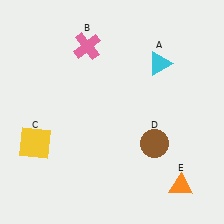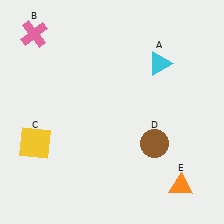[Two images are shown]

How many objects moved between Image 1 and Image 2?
1 object moved between the two images.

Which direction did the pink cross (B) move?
The pink cross (B) moved left.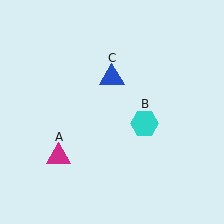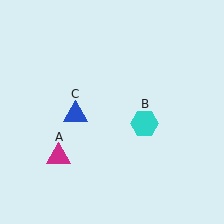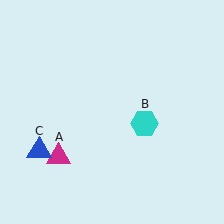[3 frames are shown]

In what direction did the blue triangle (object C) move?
The blue triangle (object C) moved down and to the left.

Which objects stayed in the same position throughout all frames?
Magenta triangle (object A) and cyan hexagon (object B) remained stationary.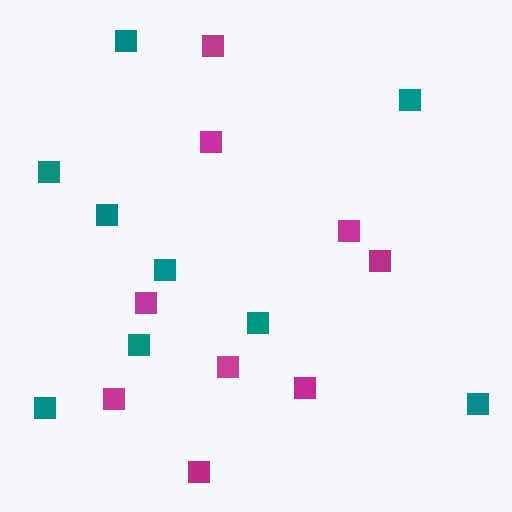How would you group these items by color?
There are 2 groups: one group of teal squares (9) and one group of magenta squares (9).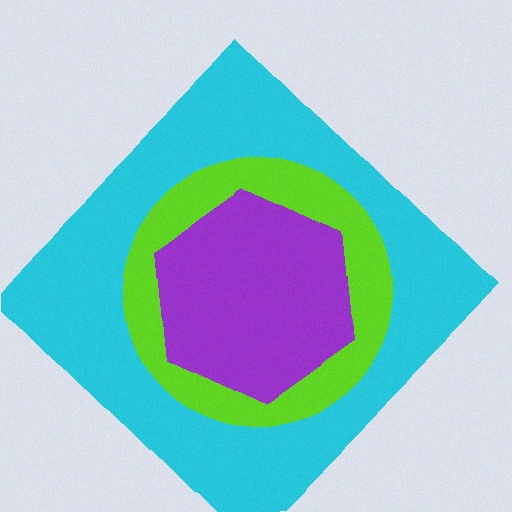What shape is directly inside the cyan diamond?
The lime circle.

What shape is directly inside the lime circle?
The purple hexagon.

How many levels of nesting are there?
3.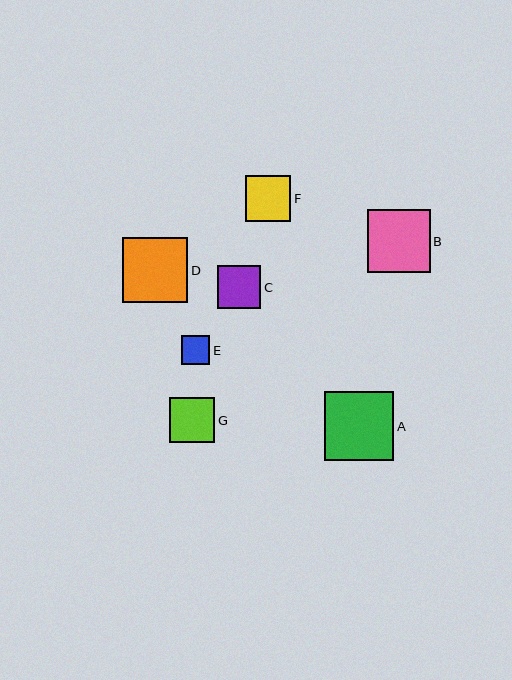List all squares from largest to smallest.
From largest to smallest: A, D, B, F, G, C, E.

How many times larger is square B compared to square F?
Square B is approximately 1.4 times the size of square F.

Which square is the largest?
Square A is the largest with a size of approximately 70 pixels.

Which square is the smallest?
Square E is the smallest with a size of approximately 29 pixels.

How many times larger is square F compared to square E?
Square F is approximately 1.6 times the size of square E.